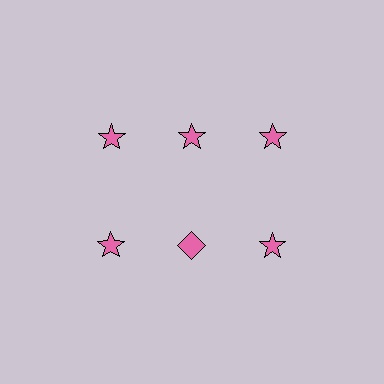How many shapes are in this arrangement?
There are 6 shapes arranged in a grid pattern.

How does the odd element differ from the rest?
It has a different shape: diamond instead of star.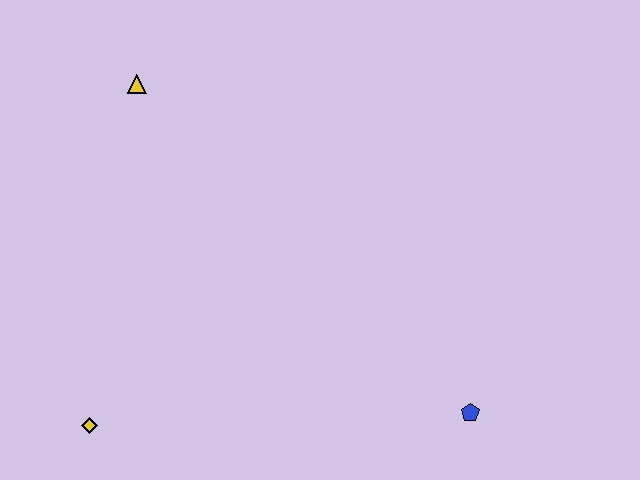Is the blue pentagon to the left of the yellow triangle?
No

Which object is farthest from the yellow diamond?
The blue pentagon is farthest from the yellow diamond.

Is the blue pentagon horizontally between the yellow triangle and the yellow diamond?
No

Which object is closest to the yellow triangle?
The yellow diamond is closest to the yellow triangle.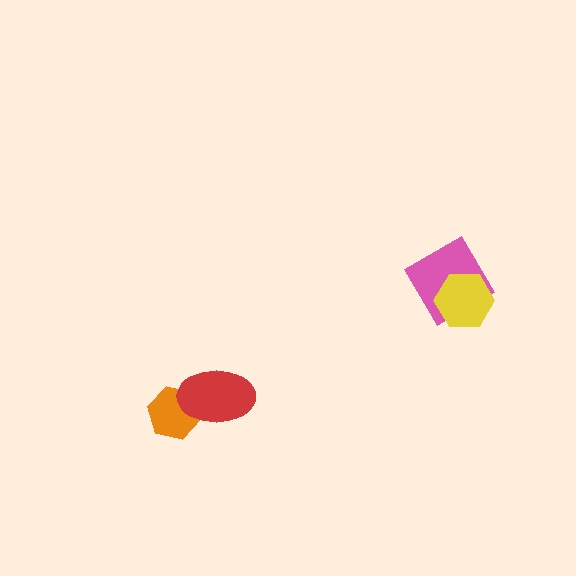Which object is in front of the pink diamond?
The yellow hexagon is in front of the pink diamond.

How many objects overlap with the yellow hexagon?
1 object overlaps with the yellow hexagon.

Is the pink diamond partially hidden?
Yes, it is partially covered by another shape.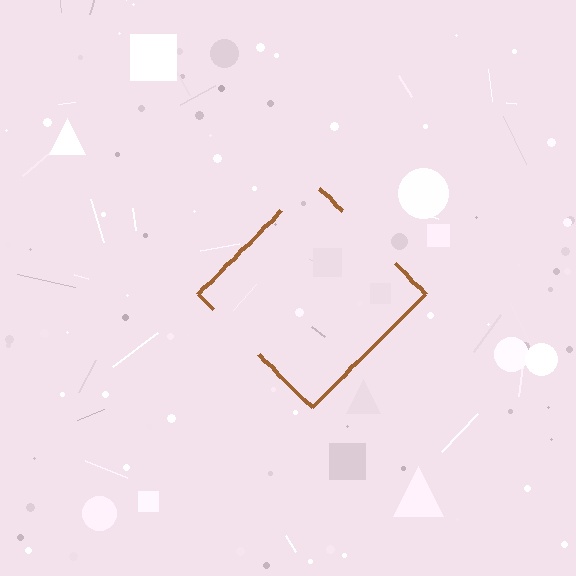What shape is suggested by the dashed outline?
The dashed outline suggests a diamond.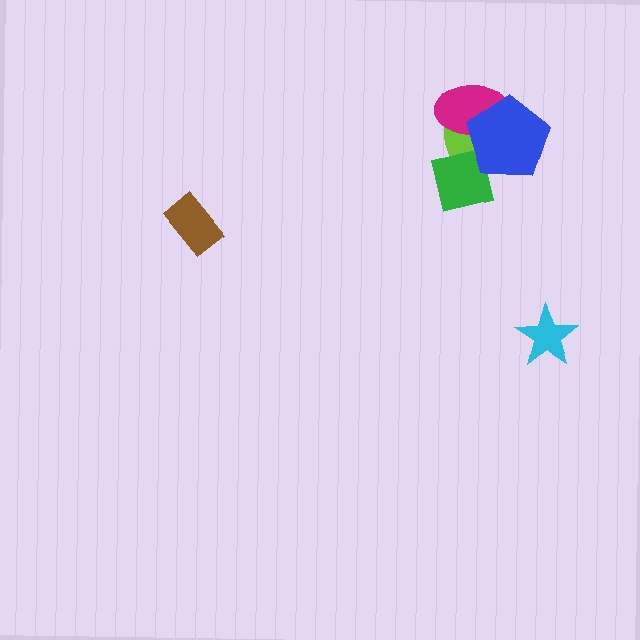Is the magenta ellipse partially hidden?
Yes, it is partially covered by another shape.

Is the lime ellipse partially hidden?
Yes, it is partially covered by another shape.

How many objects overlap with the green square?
2 objects overlap with the green square.